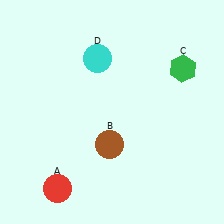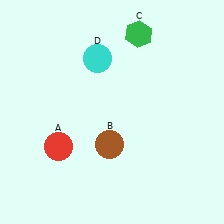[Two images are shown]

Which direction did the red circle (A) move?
The red circle (A) moved up.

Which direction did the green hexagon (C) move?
The green hexagon (C) moved left.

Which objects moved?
The objects that moved are: the red circle (A), the green hexagon (C).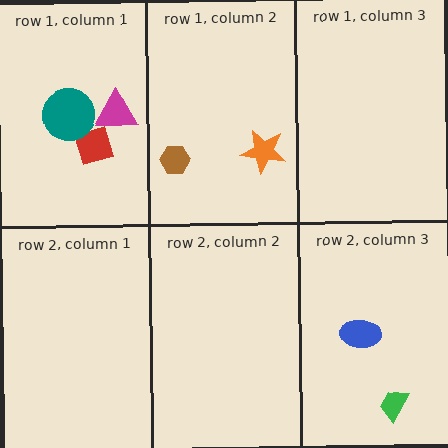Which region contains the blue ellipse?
The row 2, column 3 region.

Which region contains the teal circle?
The row 1, column 1 region.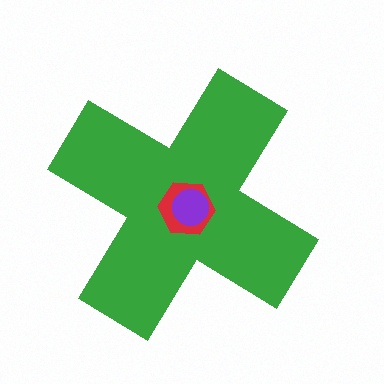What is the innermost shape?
The purple circle.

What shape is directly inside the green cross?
The red hexagon.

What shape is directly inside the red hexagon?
The purple circle.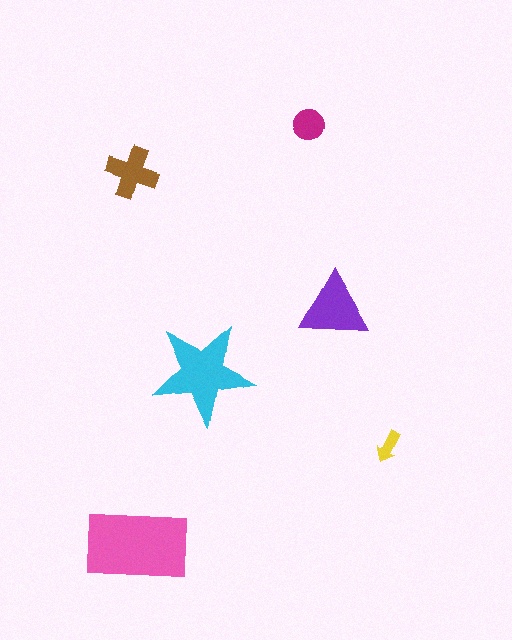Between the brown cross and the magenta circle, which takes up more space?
The brown cross.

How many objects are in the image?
There are 6 objects in the image.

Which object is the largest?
The pink rectangle.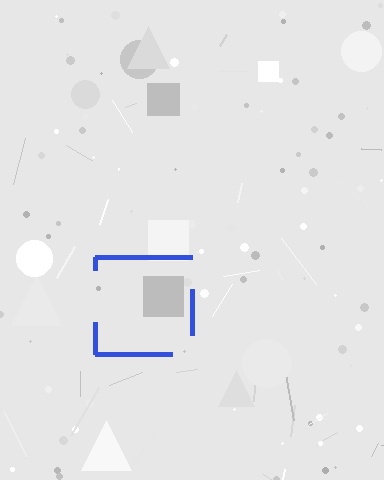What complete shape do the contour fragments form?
The contour fragments form a square.